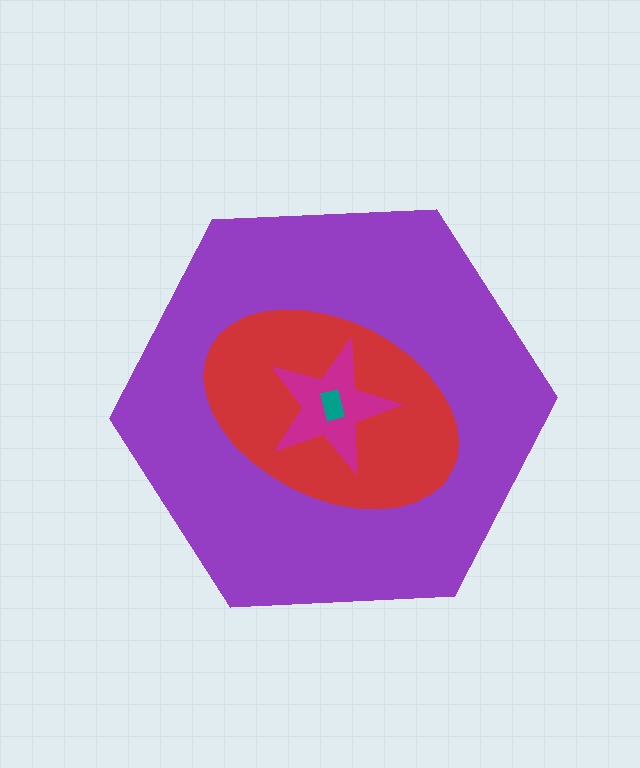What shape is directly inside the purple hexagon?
The red ellipse.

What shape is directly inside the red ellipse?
The magenta star.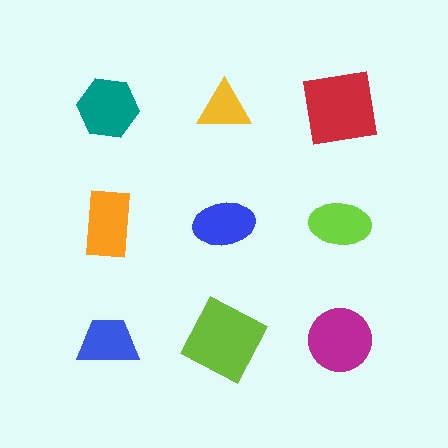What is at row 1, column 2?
A yellow triangle.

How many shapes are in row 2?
3 shapes.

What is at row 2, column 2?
A blue ellipse.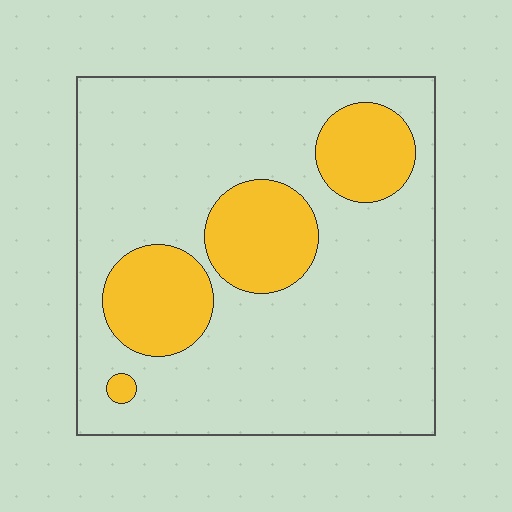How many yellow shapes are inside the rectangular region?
4.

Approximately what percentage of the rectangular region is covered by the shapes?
Approximately 20%.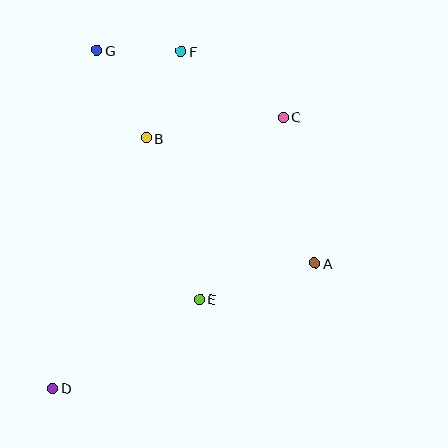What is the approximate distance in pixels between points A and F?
The distance between A and F is approximately 251 pixels.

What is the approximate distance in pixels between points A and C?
The distance between A and C is approximately 149 pixels.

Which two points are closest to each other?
Points F and G are closest to each other.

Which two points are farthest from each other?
Points D and F are farthest from each other.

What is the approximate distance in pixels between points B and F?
The distance between B and F is approximately 93 pixels.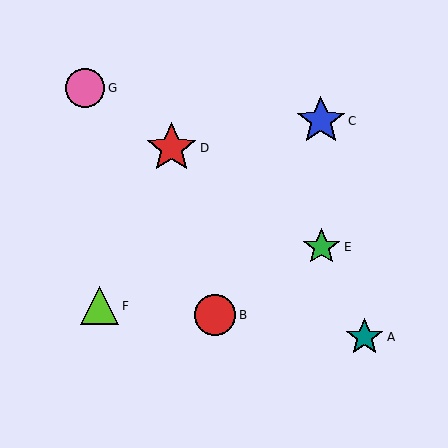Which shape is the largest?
The red star (labeled D) is the largest.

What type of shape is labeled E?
Shape E is a green star.